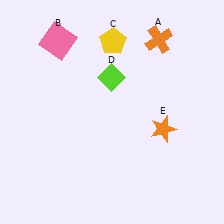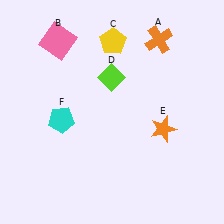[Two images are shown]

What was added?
A cyan pentagon (F) was added in Image 2.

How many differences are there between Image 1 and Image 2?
There is 1 difference between the two images.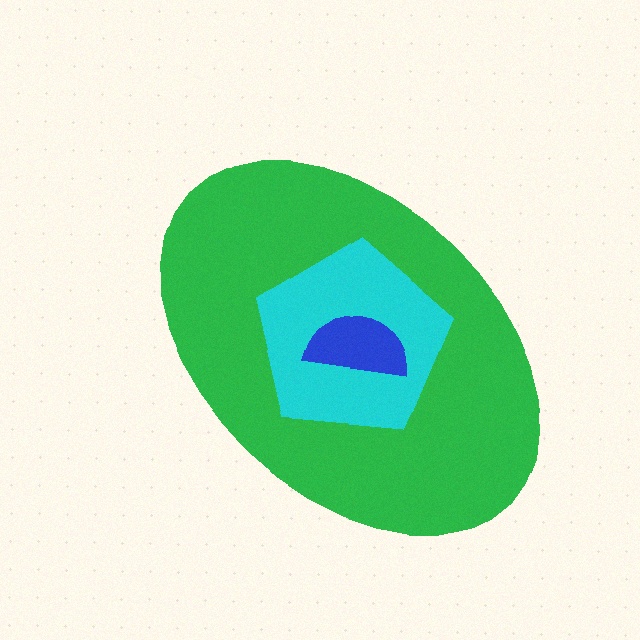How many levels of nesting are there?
3.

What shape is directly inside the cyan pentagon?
The blue semicircle.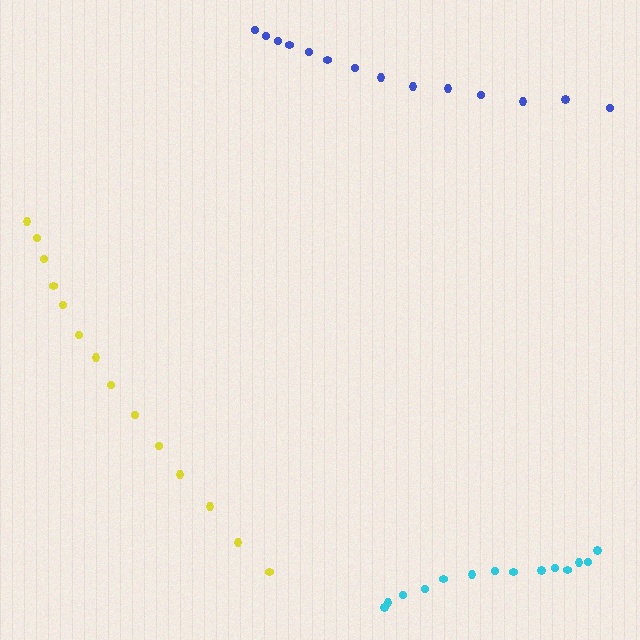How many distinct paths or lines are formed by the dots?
There are 3 distinct paths.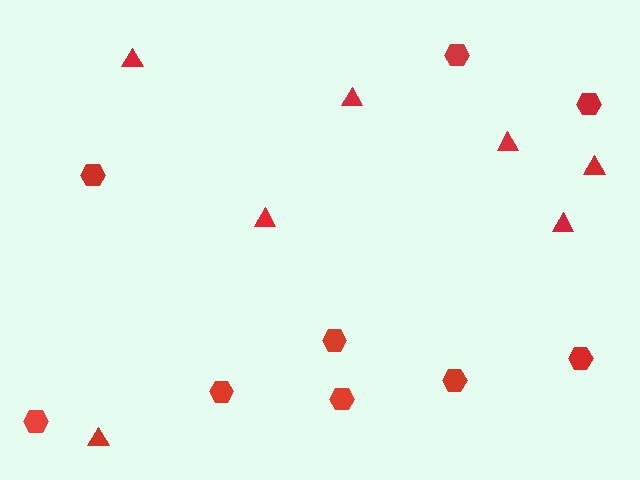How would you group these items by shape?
There are 2 groups: one group of hexagons (9) and one group of triangles (7).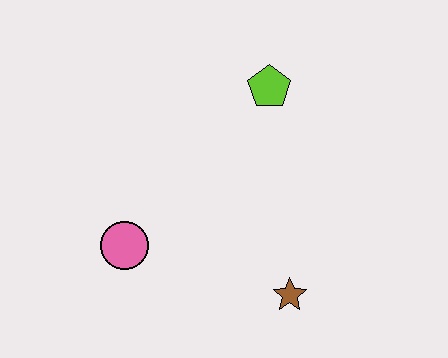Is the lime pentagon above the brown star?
Yes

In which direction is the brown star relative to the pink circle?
The brown star is to the right of the pink circle.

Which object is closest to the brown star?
The pink circle is closest to the brown star.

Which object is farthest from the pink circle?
The lime pentagon is farthest from the pink circle.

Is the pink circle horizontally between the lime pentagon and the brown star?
No